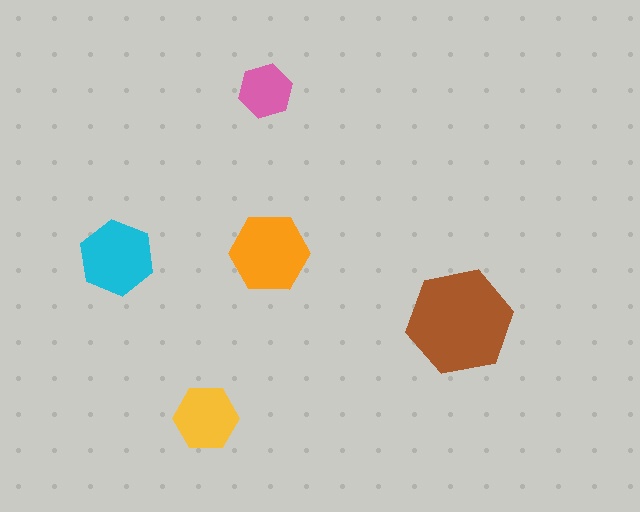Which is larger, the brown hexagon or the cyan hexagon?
The brown one.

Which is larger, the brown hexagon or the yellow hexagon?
The brown one.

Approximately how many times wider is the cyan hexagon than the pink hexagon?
About 1.5 times wider.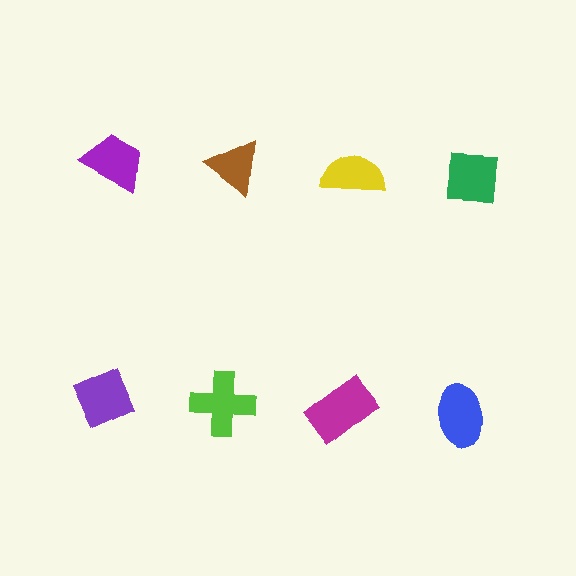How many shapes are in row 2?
4 shapes.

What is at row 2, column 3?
A magenta rectangle.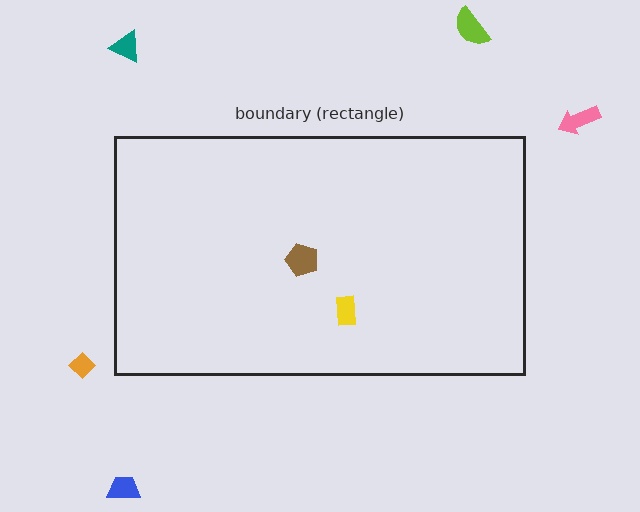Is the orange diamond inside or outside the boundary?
Outside.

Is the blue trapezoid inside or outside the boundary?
Outside.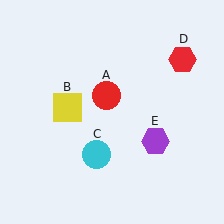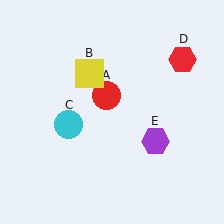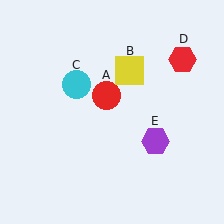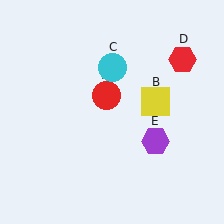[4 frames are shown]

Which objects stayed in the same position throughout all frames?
Red circle (object A) and red hexagon (object D) and purple hexagon (object E) remained stationary.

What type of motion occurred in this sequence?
The yellow square (object B), cyan circle (object C) rotated clockwise around the center of the scene.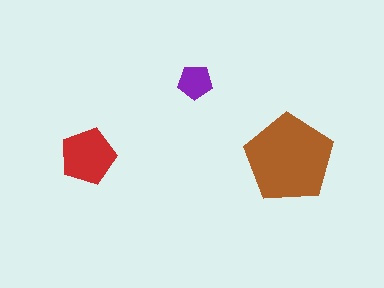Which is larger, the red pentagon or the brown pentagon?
The brown one.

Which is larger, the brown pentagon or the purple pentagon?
The brown one.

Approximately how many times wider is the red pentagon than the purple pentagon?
About 1.5 times wider.